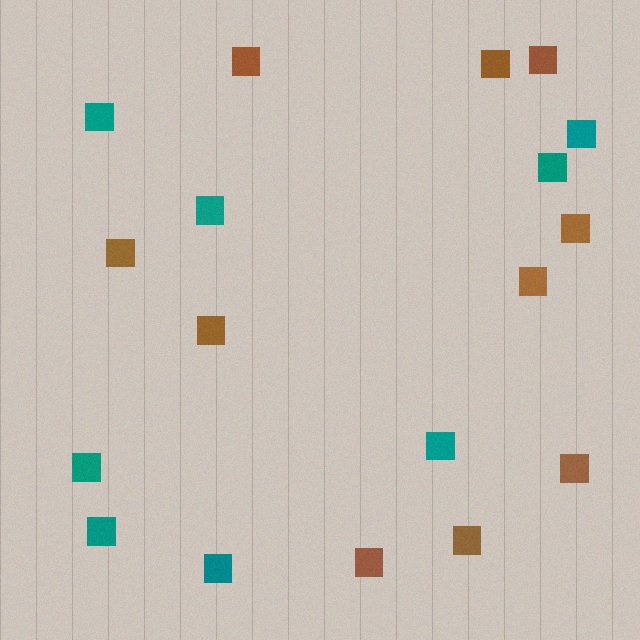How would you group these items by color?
There are 2 groups: one group of brown squares (10) and one group of teal squares (8).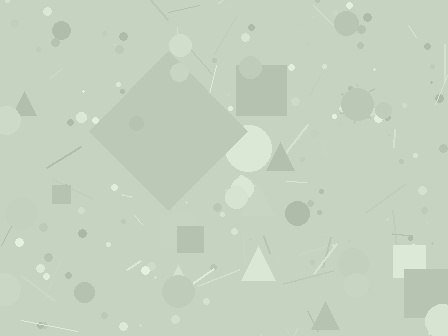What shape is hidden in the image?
A diamond is hidden in the image.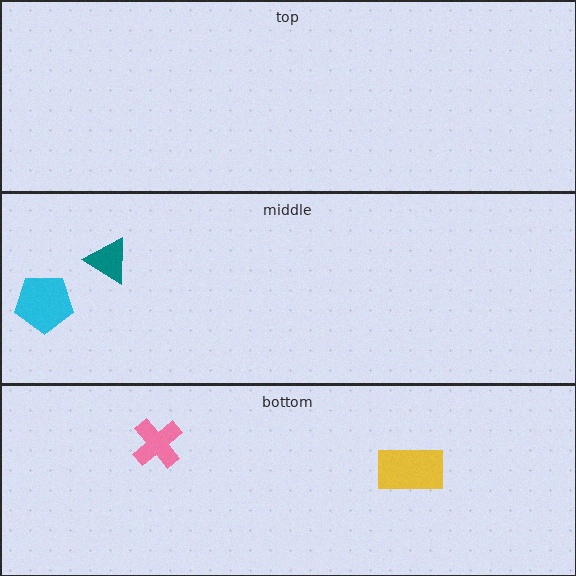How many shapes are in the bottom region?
2.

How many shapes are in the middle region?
2.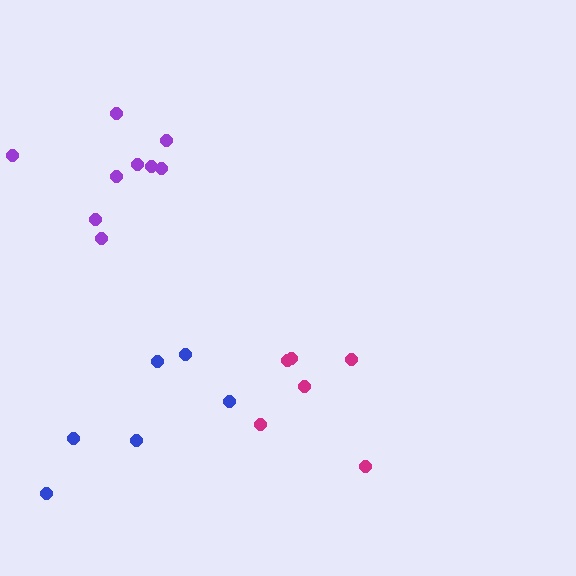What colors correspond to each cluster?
The clusters are colored: purple, blue, magenta.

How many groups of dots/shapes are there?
There are 3 groups.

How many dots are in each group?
Group 1: 9 dots, Group 2: 6 dots, Group 3: 6 dots (21 total).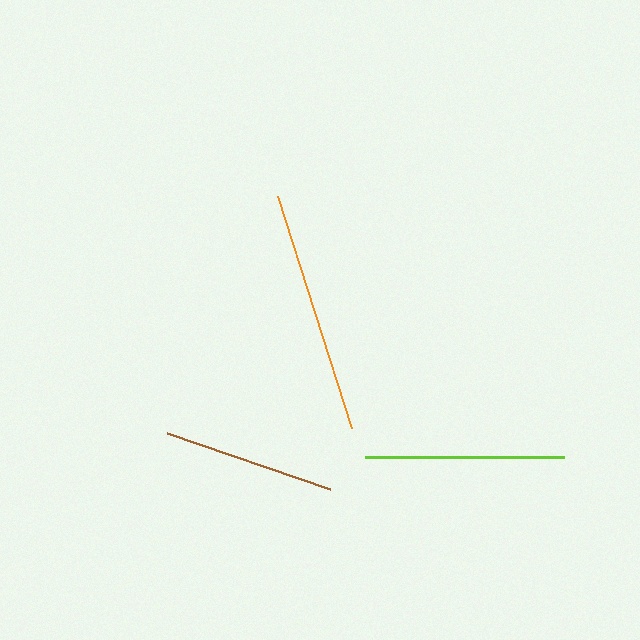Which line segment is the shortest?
The brown line is the shortest at approximately 172 pixels.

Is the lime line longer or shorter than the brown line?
The lime line is longer than the brown line.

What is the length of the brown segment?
The brown segment is approximately 172 pixels long.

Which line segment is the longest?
The orange line is the longest at approximately 243 pixels.